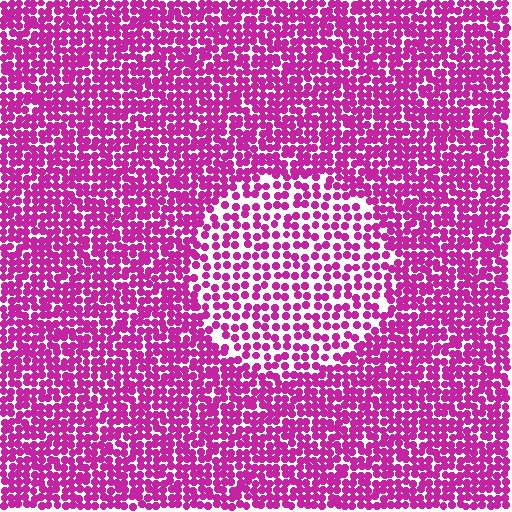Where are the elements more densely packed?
The elements are more densely packed outside the circle boundary.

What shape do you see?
I see a circle.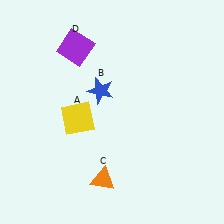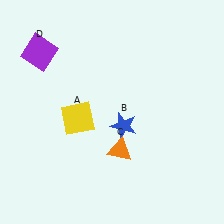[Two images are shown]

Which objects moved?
The objects that moved are: the blue star (B), the orange triangle (C), the purple square (D).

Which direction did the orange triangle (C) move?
The orange triangle (C) moved up.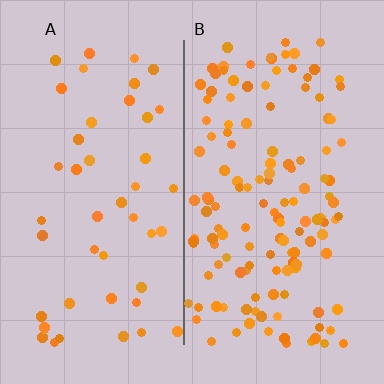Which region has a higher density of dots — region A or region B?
B (the right).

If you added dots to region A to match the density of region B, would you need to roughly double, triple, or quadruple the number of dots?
Approximately triple.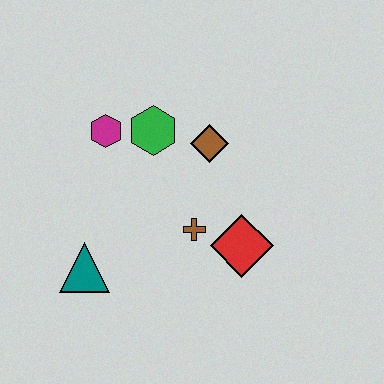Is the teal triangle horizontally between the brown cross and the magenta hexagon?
No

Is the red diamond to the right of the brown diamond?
Yes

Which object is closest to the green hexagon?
The magenta hexagon is closest to the green hexagon.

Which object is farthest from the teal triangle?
The brown diamond is farthest from the teal triangle.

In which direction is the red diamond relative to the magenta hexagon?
The red diamond is to the right of the magenta hexagon.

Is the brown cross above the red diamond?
Yes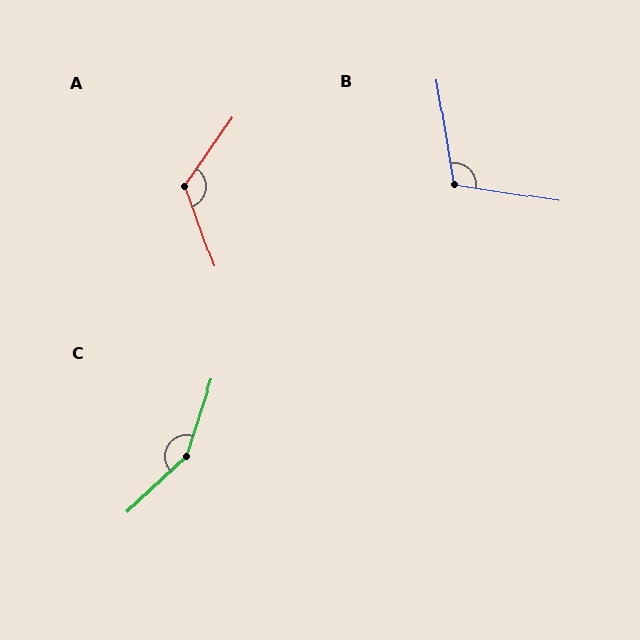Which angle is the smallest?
B, at approximately 108 degrees.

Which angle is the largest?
C, at approximately 151 degrees.